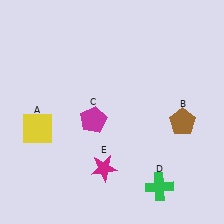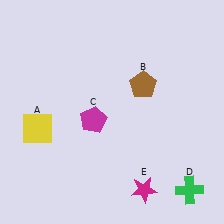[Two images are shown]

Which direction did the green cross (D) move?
The green cross (D) moved right.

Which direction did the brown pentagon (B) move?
The brown pentagon (B) moved left.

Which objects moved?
The objects that moved are: the brown pentagon (B), the green cross (D), the magenta star (E).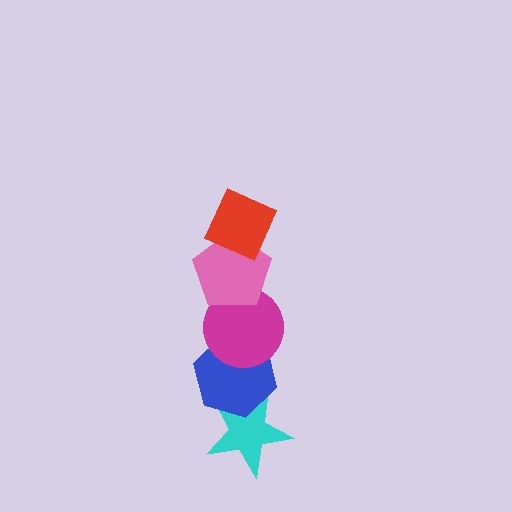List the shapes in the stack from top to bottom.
From top to bottom: the red diamond, the pink pentagon, the magenta circle, the blue hexagon, the cyan star.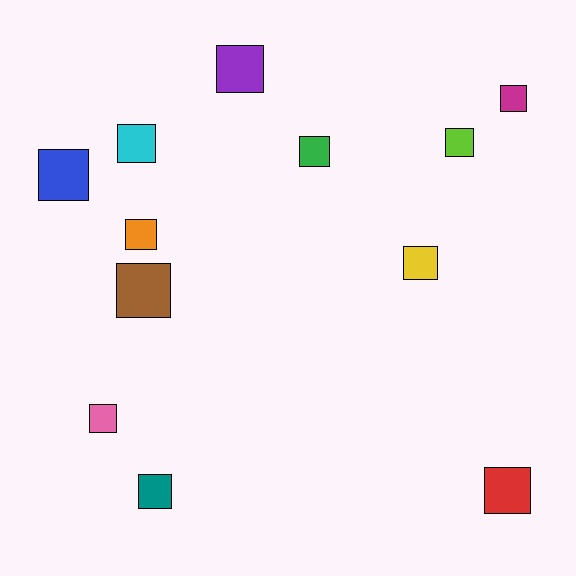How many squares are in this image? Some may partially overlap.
There are 12 squares.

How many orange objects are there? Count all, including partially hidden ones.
There is 1 orange object.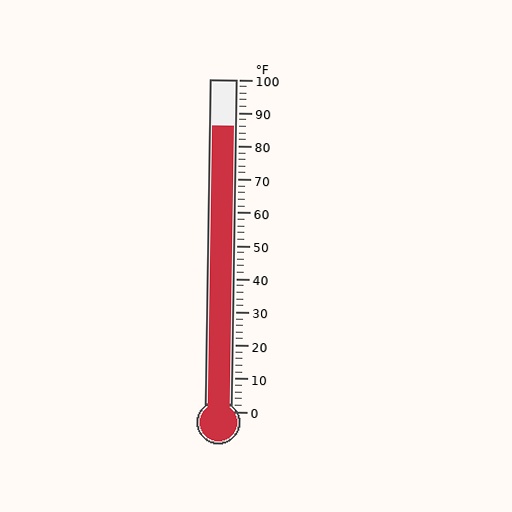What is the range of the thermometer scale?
The thermometer scale ranges from 0°F to 100°F.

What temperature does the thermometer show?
The thermometer shows approximately 86°F.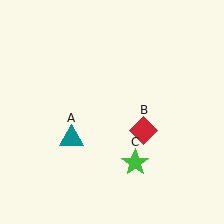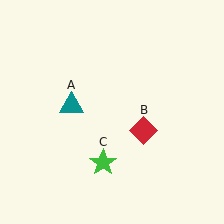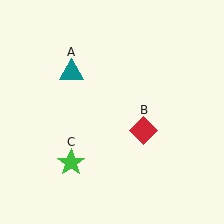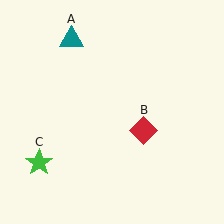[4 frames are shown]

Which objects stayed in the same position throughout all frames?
Red diamond (object B) remained stationary.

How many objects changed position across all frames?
2 objects changed position: teal triangle (object A), green star (object C).